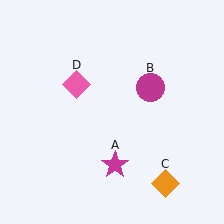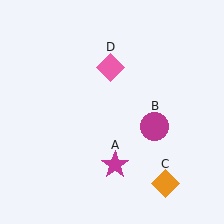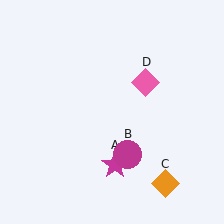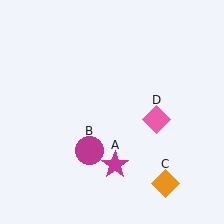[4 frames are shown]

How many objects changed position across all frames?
2 objects changed position: magenta circle (object B), pink diamond (object D).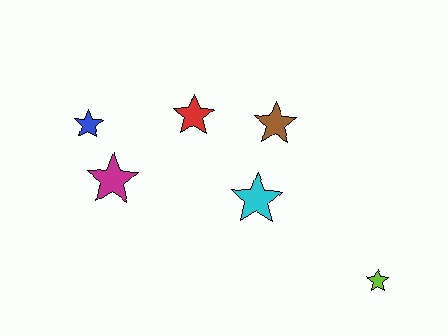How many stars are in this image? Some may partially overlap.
There are 6 stars.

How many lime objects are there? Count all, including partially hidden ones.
There is 1 lime object.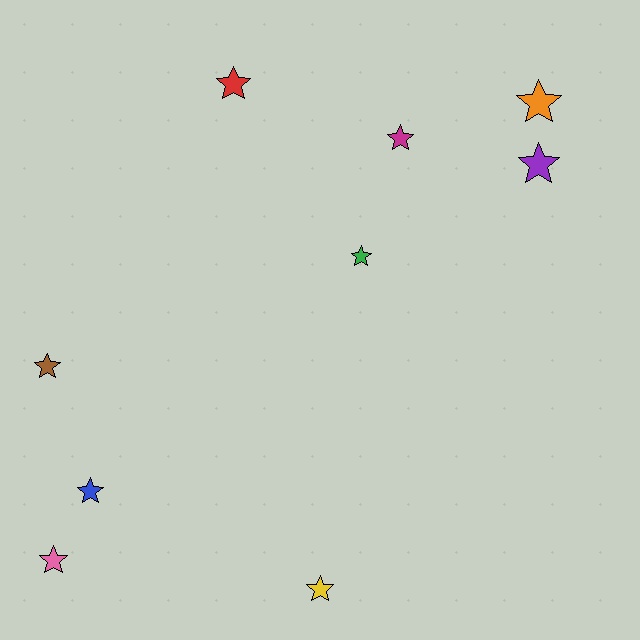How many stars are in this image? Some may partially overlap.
There are 9 stars.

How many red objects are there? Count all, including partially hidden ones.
There is 1 red object.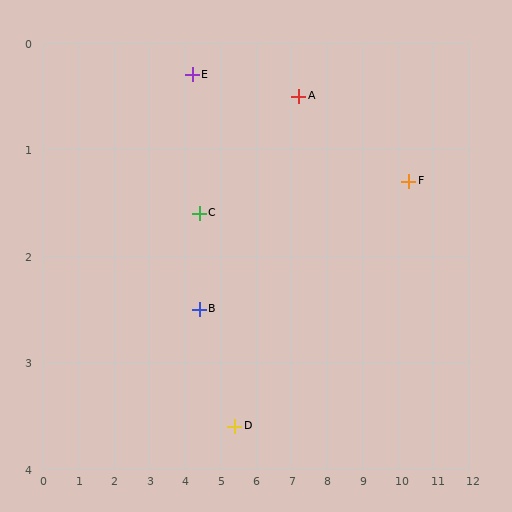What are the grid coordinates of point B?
Point B is at approximately (4.4, 2.5).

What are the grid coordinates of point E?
Point E is at approximately (4.2, 0.3).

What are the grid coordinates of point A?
Point A is at approximately (7.2, 0.5).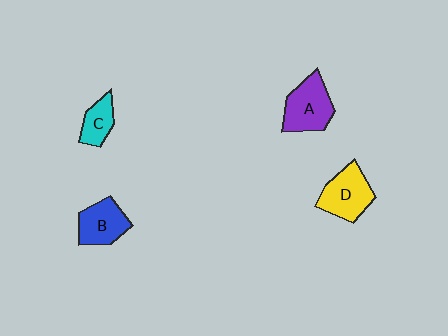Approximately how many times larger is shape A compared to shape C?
Approximately 1.8 times.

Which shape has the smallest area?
Shape C (cyan).